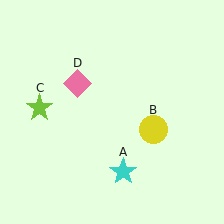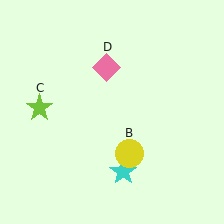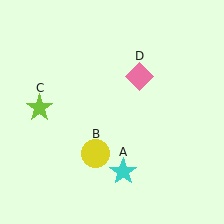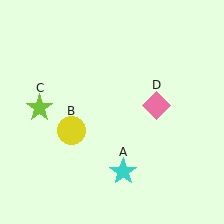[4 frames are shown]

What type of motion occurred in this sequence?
The yellow circle (object B), pink diamond (object D) rotated clockwise around the center of the scene.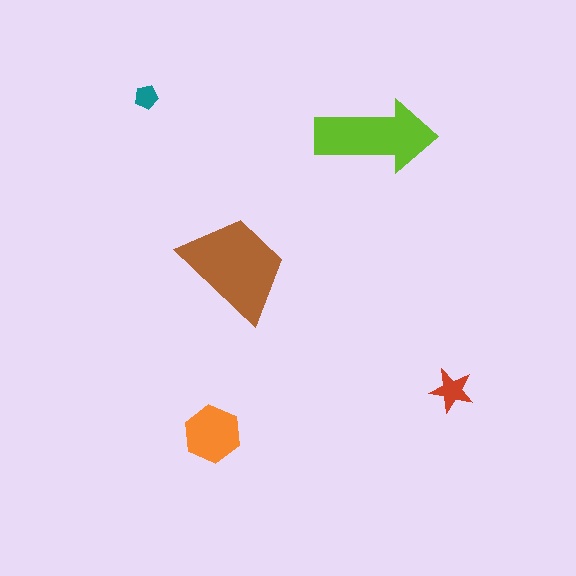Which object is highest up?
The teal pentagon is topmost.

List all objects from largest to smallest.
The brown trapezoid, the lime arrow, the orange hexagon, the red star, the teal pentagon.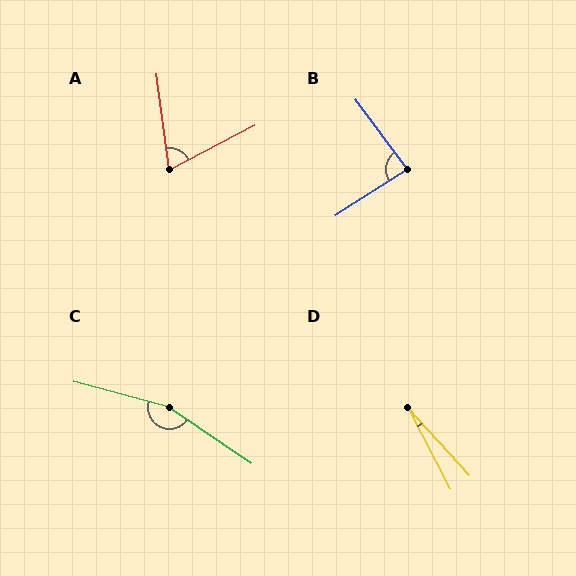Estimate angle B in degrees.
Approximately 86 degrees.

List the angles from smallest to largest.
D (15°), A (70°), B (86°), C (161°).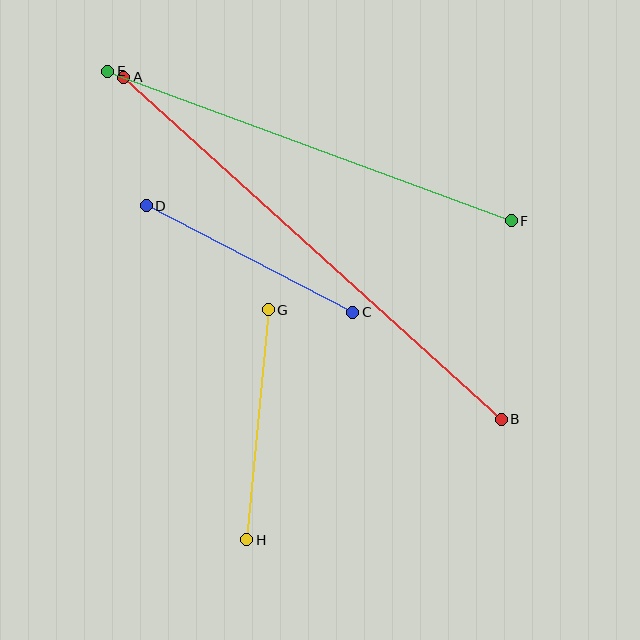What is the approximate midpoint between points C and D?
The midpoint is at approximately (249, 259) pixels.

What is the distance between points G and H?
The distance is approximately 231 pixels.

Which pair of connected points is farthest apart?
Points A and B are farthest apart.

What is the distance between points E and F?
The distance is approximately 430 pixels.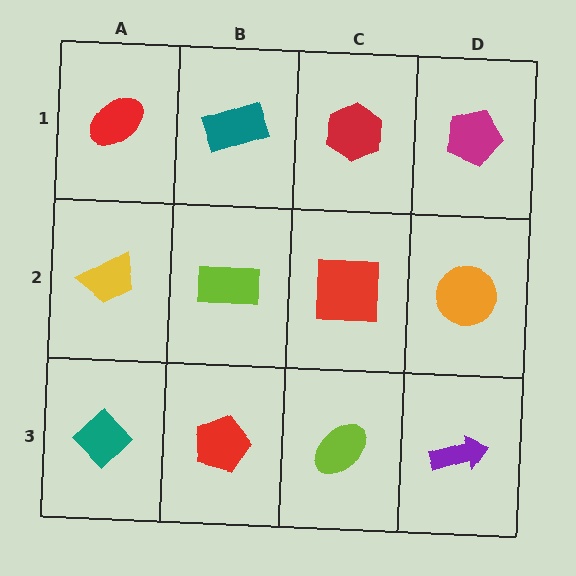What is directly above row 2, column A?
A red ellipse.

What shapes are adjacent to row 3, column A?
A yellow trapezoid (row 2, column A), a red pentagon (row 3, column B).